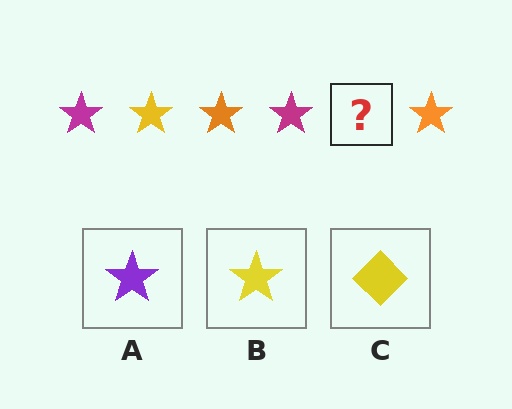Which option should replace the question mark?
Option B.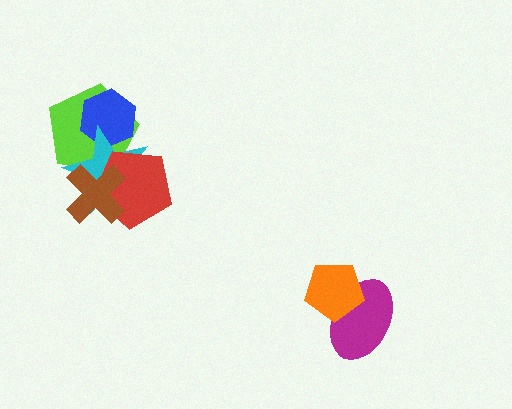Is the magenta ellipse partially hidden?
Yes, it is partially covered by another shape.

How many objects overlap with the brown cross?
3 objects overlap with the brown cross.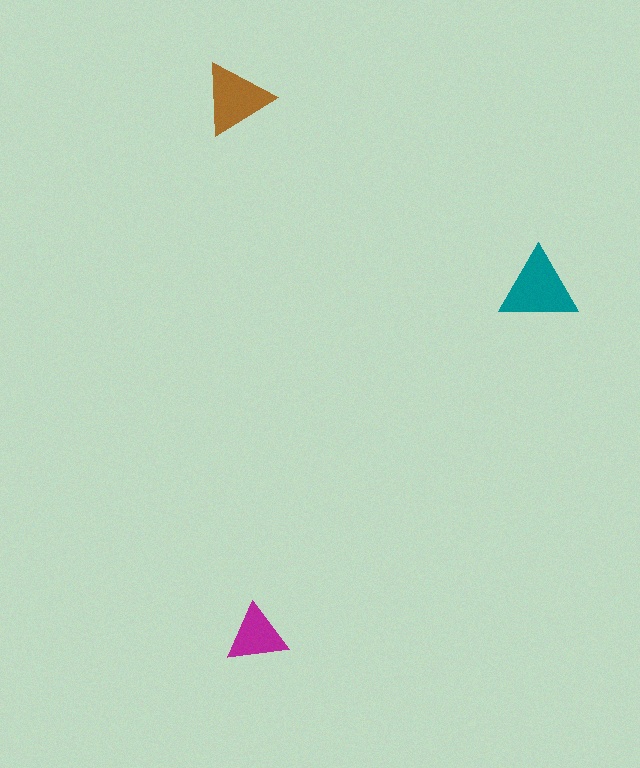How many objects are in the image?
There are 3 objects in the image.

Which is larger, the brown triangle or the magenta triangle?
The brown one.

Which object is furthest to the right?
The teal triangle is rightmost.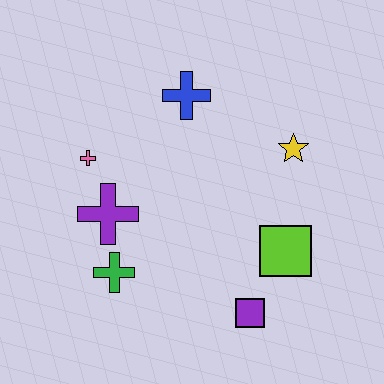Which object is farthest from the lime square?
The pink cross is farthest from the lime square.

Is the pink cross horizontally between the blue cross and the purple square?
No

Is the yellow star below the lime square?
No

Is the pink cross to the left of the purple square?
Yes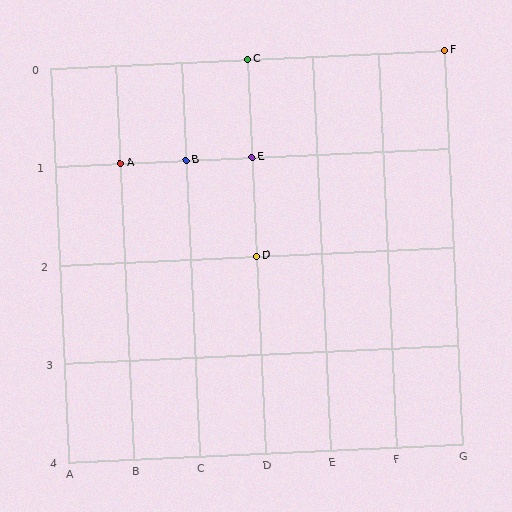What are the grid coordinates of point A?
Point A is at grid coordinates (B, 1).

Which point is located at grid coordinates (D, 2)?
Point D is at (D, 2).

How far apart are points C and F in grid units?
Points C and F are 3 columns apart.